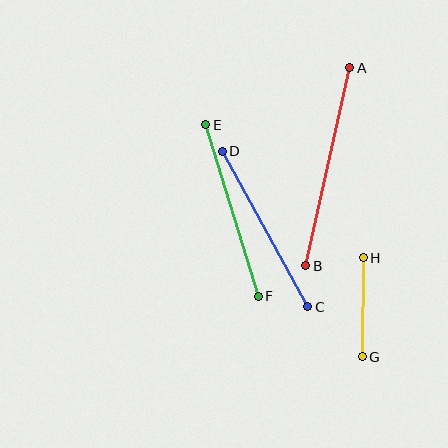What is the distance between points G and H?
The distance is approximately 99 pixels.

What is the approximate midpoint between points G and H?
The midpoint is at approximately (363, 307) pixels.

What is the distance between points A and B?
The distance is approximately 203 pixels.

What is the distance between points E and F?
The distance is approximately 180 pixels.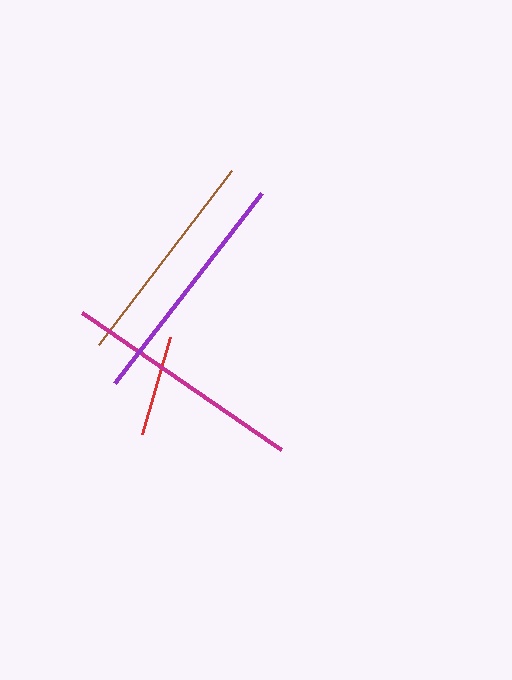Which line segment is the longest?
The magenta line is the longest at approximately 241 pixels.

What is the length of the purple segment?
The purple segment is approximately 240 pixels long.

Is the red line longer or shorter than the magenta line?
The magenta line is longer than the red line.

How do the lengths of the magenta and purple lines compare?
The magenta and purple lines are approximately the same length.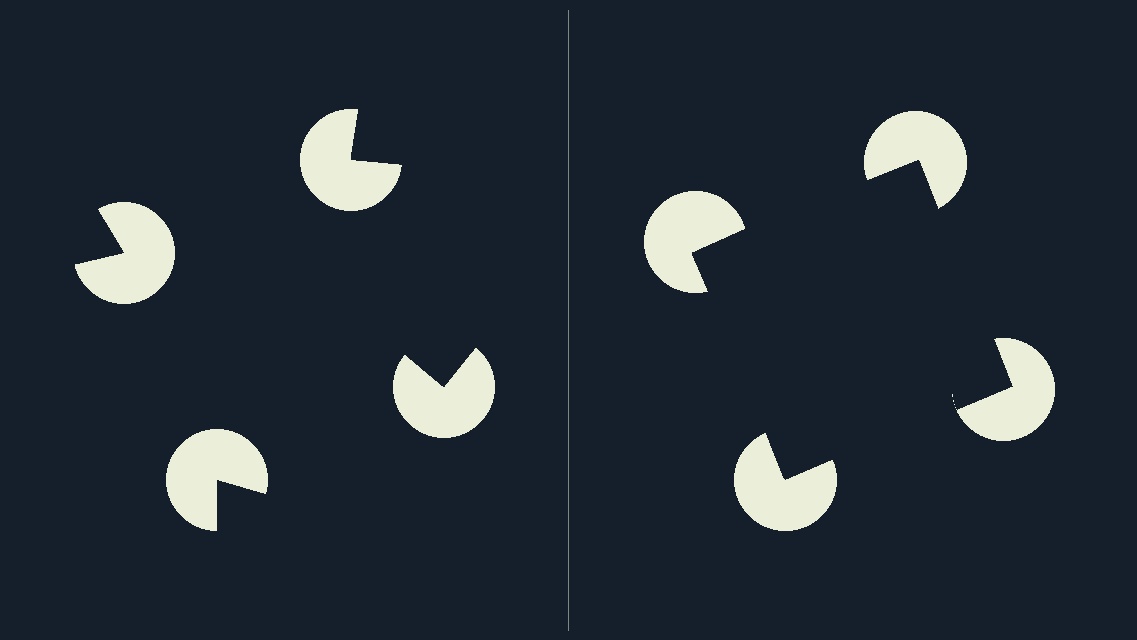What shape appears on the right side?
An illusory square.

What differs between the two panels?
The pac-man discs are positioned identically on both sides; only the wedge orientations differ. On the right they align to a square; on the left they are misaligned.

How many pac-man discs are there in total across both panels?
8 — 4 on each side.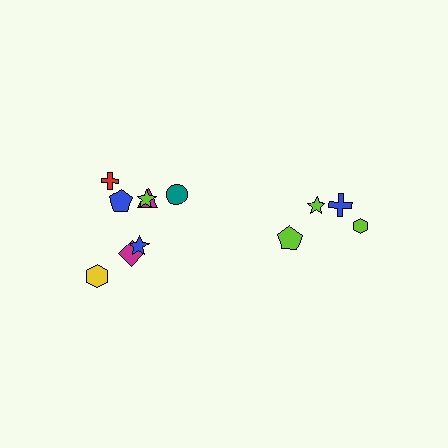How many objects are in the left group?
There are 8 objects.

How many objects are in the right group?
There are 4 objects.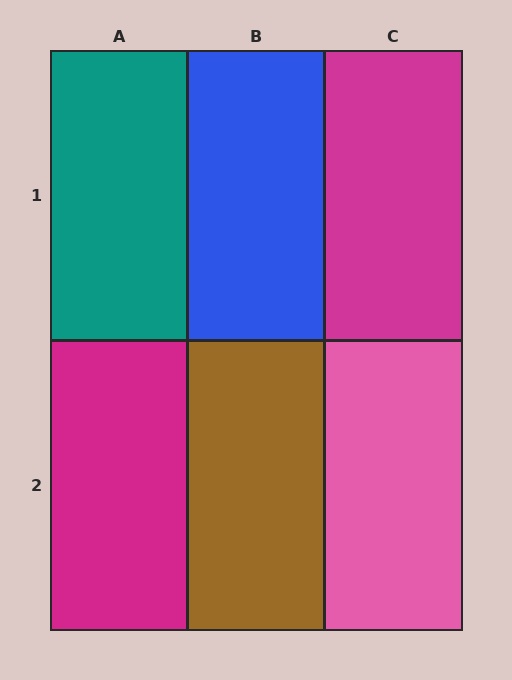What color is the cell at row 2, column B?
Brown.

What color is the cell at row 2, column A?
Magenta.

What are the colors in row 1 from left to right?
Teal, blue, magenta.